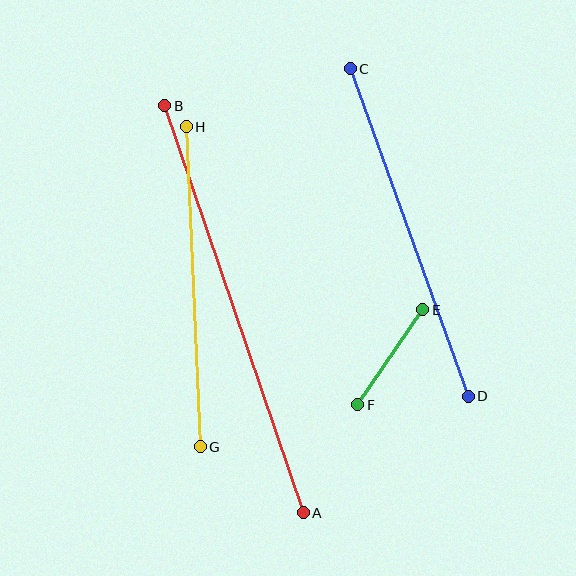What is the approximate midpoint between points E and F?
The midpoint is at approximately (390, 357) pixels.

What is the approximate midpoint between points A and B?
The midpoint is at approximately (234, 309) pixels.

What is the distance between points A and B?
The distance is approximately 430 pixels.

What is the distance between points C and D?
The distance is approximately 348 pixels.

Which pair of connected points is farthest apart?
Points A and B are farthest apart.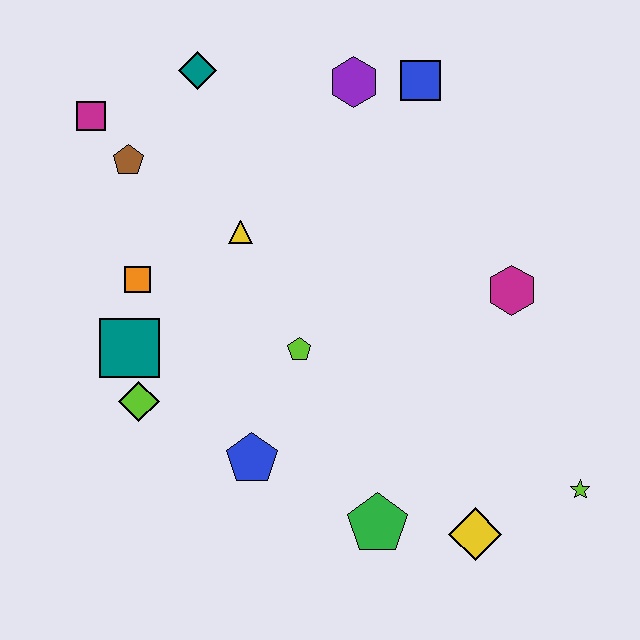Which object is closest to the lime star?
The yellow diamond is closest to the lime star.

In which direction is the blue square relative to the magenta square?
The blue square is to the right of the magenta square.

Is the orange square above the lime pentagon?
Yes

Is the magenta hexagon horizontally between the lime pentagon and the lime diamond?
No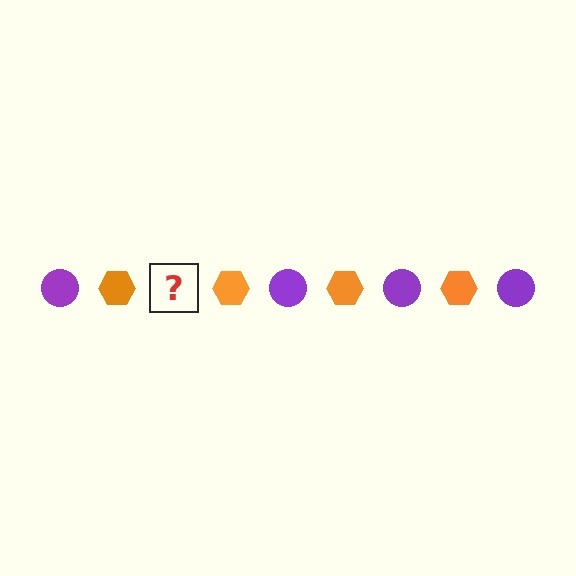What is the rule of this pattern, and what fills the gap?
The rule is that the pattern alternates between purple circle and orange hexagon. The gap should be filled with a purple circle.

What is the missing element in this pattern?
The missing element is a purple circle.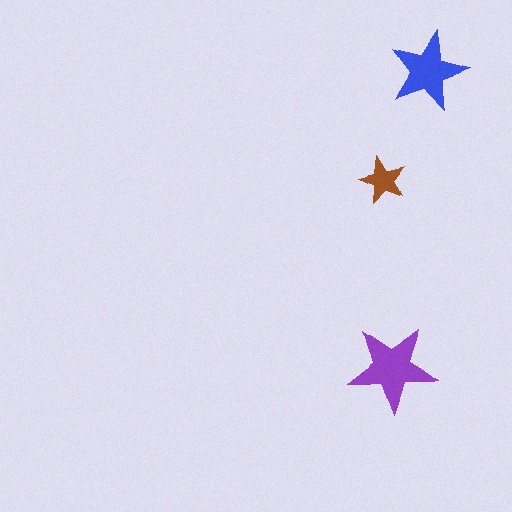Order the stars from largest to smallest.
the purple one, the blue one, the brown one.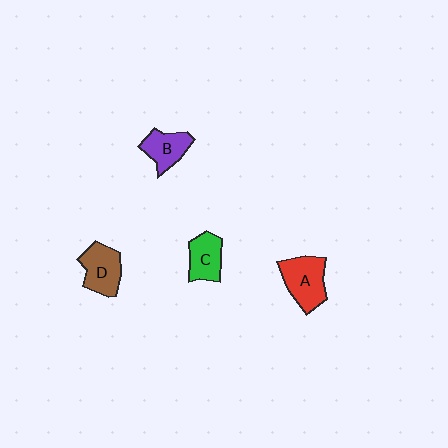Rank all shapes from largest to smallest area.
From largest to smallest: A (red), D (brown), C (green), B (purple).